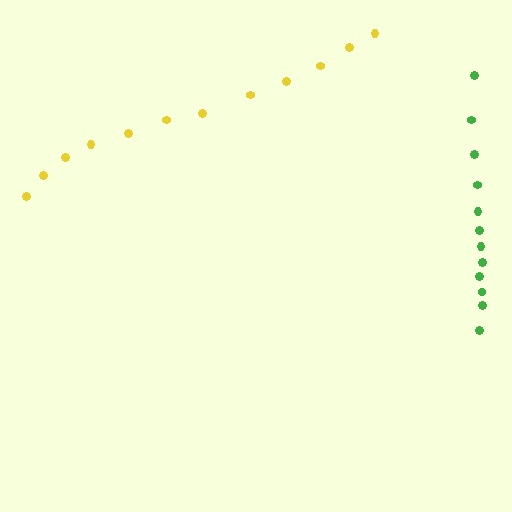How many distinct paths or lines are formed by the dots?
There are 2 distinct paths.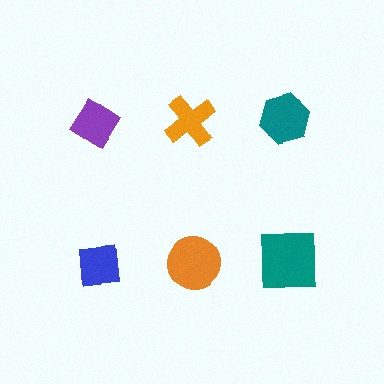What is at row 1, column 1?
A purple diamond.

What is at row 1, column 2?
An orange cross.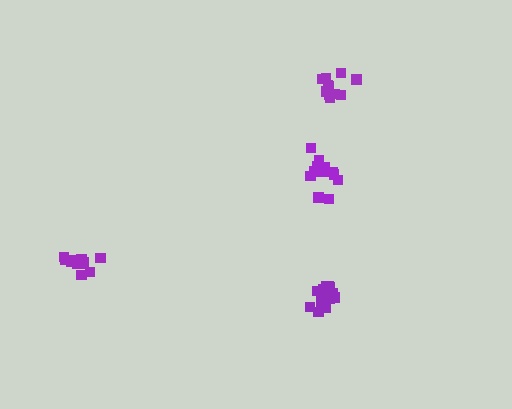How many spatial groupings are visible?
There are 4 spatial groupings.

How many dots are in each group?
Group 1: 13 dots, Group 2: 11 dots, Group 3: 12 dots, Group 4: 13 dots (49 total).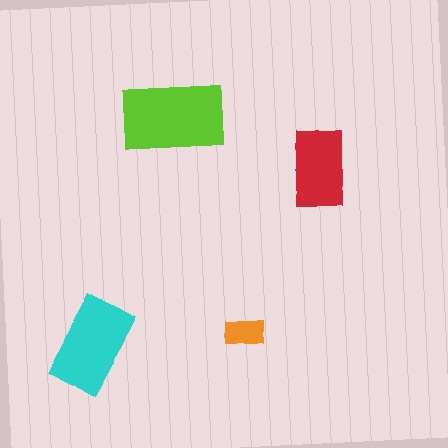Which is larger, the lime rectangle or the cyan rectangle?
The lime one.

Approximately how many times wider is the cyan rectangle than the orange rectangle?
About 2.5 times wider.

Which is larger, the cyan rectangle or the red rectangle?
The cyan one.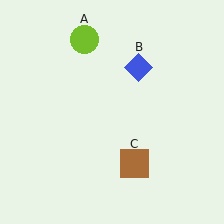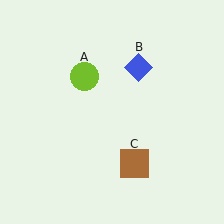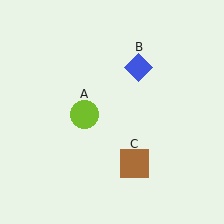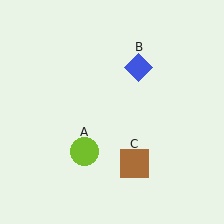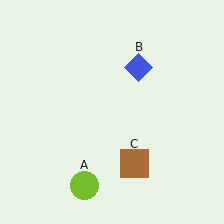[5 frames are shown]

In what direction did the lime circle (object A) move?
The lime circle (object A) moved down.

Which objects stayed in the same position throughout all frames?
Blue diamond (object B) and brown square (object C) remained stationary.